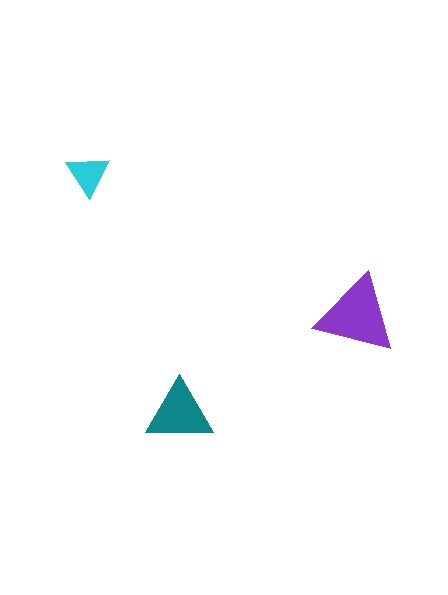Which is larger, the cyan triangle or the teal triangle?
The teal one.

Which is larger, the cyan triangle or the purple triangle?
The purple one.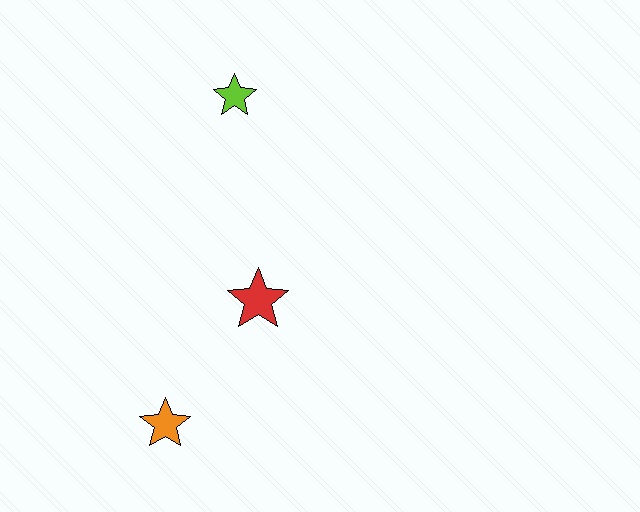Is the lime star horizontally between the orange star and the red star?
Yes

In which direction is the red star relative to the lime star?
The red star is below the lime star.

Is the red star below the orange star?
No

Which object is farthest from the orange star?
The lime star is farthest from the orange star.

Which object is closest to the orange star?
The red star is closest to the orange star.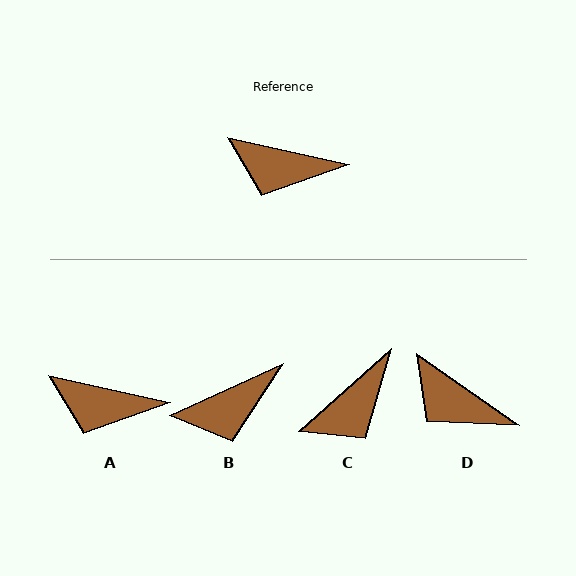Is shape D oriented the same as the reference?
No, it is off by about 22 degrees.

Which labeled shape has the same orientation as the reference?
A.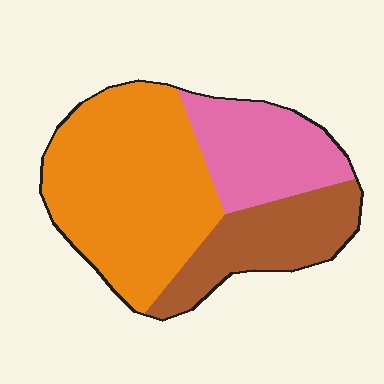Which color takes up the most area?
Orange, at roughly 50%.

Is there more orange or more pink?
Orange.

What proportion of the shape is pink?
Pink covers around 25% of the shape.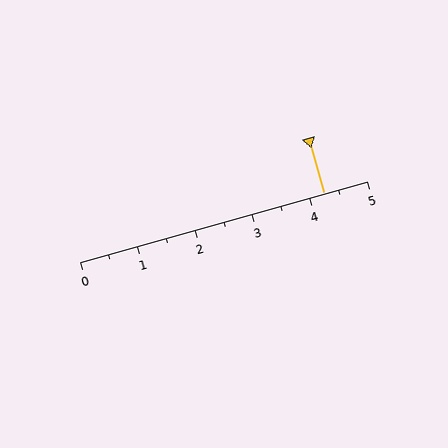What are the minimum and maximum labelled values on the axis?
The axis runs from 0 to 5.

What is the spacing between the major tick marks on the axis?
The major ticks are spaced 1 apart.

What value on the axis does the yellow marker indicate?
The marker indicates approximately 4.2.